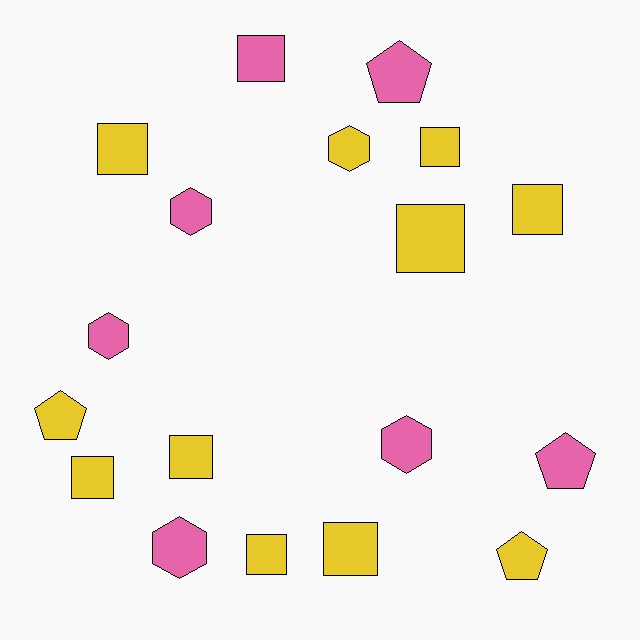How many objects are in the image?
There are 18 objects.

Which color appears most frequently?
Yellow, with 11 objects.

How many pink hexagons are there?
There are 4 pink hexagons.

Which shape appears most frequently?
Square, with 9 objects.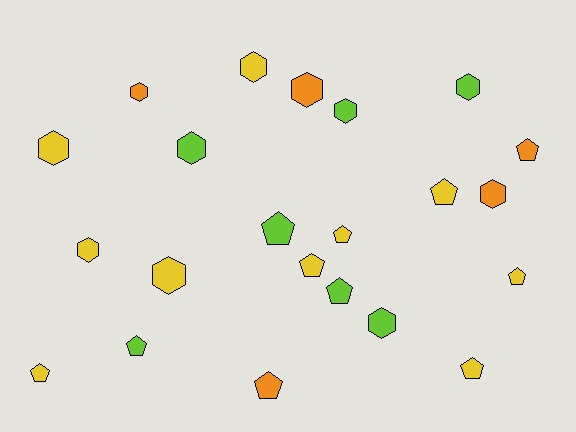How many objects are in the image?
There are 22 objects.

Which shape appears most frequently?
Pentagon, with 11 objects.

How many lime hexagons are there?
There are 4 lime hexagons.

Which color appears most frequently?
Yellow, with 10 objects.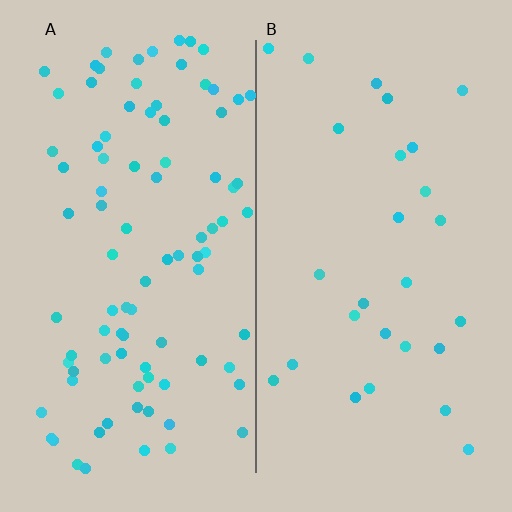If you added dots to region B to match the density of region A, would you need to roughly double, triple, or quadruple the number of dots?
Approximately triple.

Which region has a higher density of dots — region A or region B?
A (the left).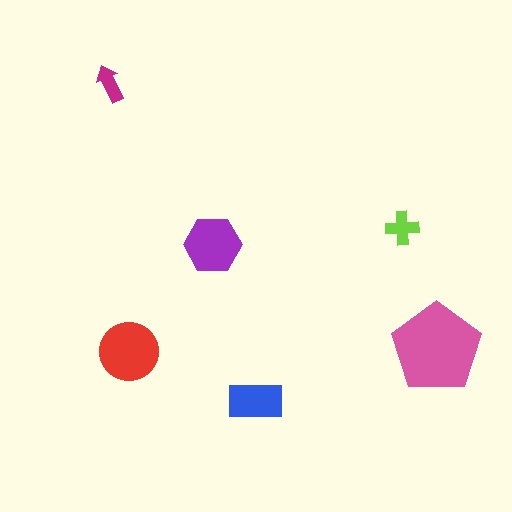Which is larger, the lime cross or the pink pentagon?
The pink pentagon.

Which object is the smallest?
The magenta arrow.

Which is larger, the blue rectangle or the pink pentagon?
The pink pentagon.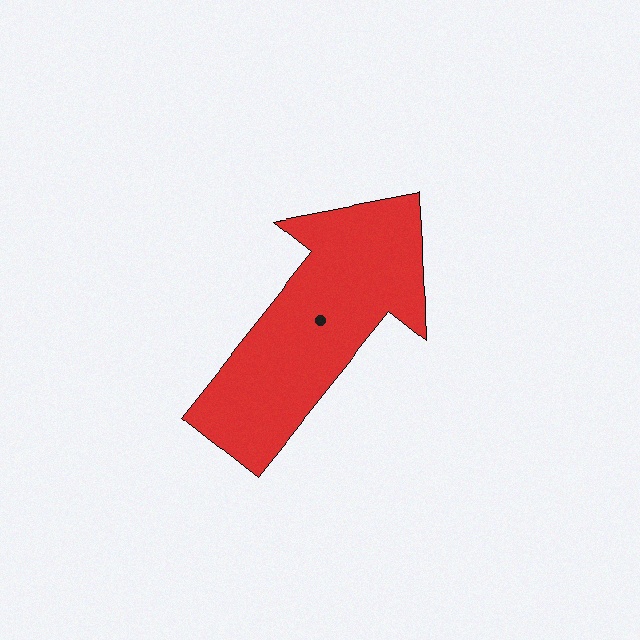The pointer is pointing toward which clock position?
Roughly 1 o'clock.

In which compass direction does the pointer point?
Northeast.